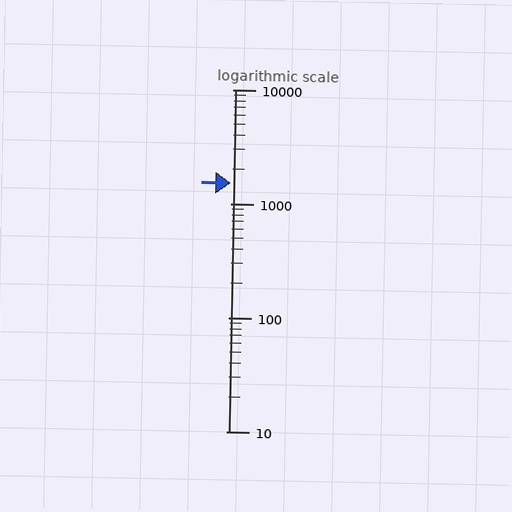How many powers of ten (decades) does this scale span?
The scale spans 3 decades, from 10 to 10000.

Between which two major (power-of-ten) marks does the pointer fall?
The pointer is between 1000 and 10000.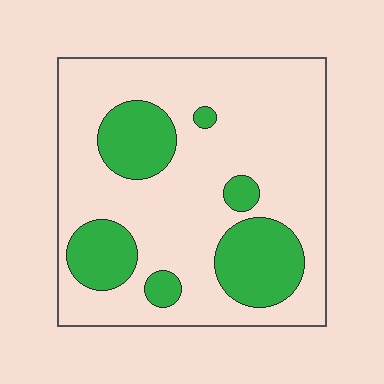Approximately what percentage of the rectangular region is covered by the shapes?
Approximately 25%.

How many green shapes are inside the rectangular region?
6.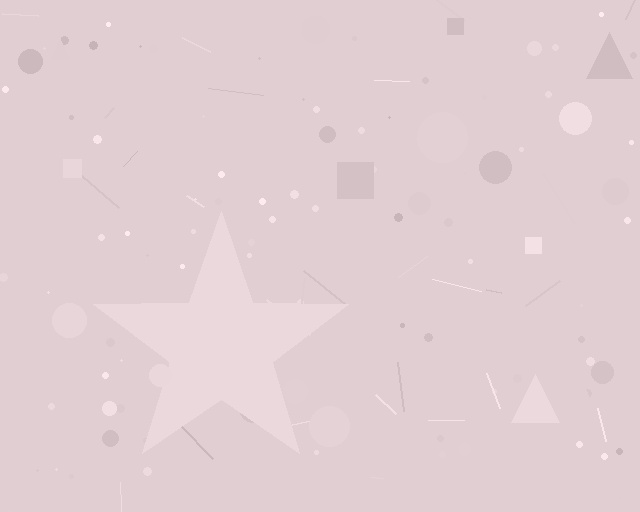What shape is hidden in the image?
A star is hidden in the image.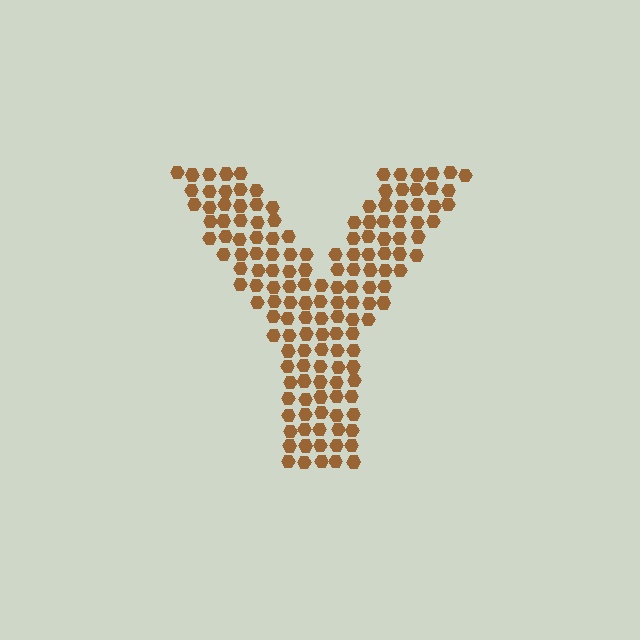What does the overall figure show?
The overall figure shows the letter Y.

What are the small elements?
The small elements are hexagons.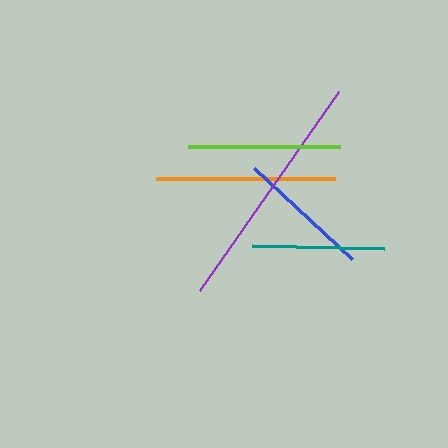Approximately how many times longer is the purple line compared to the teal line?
The purple line is approximately 1.8 times the length of the teal line.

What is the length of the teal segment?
The teal segment is approximately 132 pixels long.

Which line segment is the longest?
The purple line is the longest at approximately 243 pixels.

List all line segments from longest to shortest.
From longest to shortest: purple, orange, lime, blue, teal.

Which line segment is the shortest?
The teal line is the shortest at approximately 132 pixels.